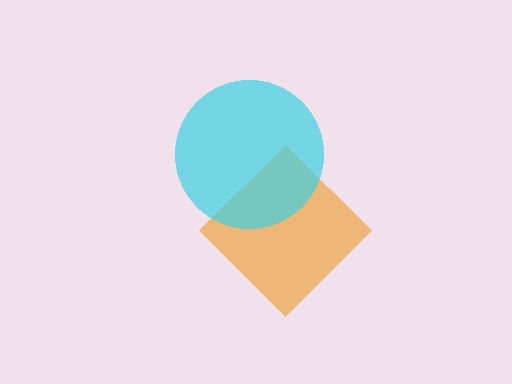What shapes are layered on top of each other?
The layered shapes are: an orange diamond, a cyan circle.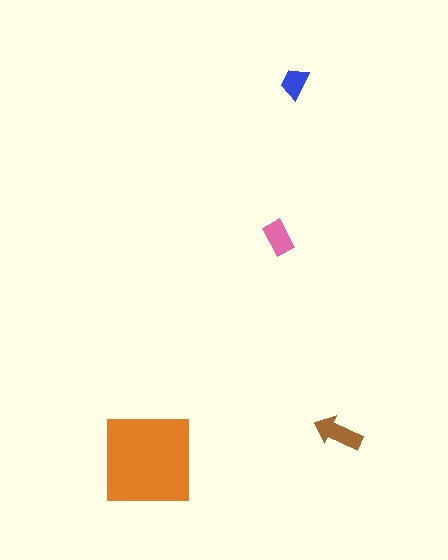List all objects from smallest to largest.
The blue trapezoid, the pink rectangle, the brown arrow, the orange square.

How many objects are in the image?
There are 4 objects in the image.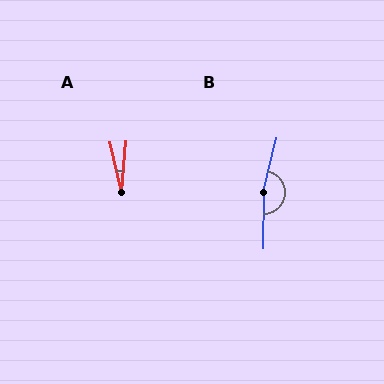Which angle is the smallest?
A, at approximately 17 degrees.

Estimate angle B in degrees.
Approximately 167 degrees.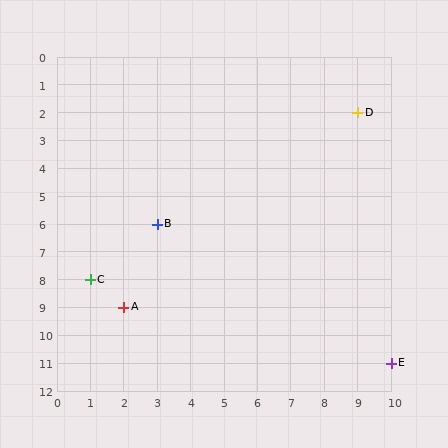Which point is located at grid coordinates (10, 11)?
Point E is at (10, 11).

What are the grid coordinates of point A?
Point A is at grid coordinates (2, 9).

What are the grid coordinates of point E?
Point E is at grid coordinates (10, 11).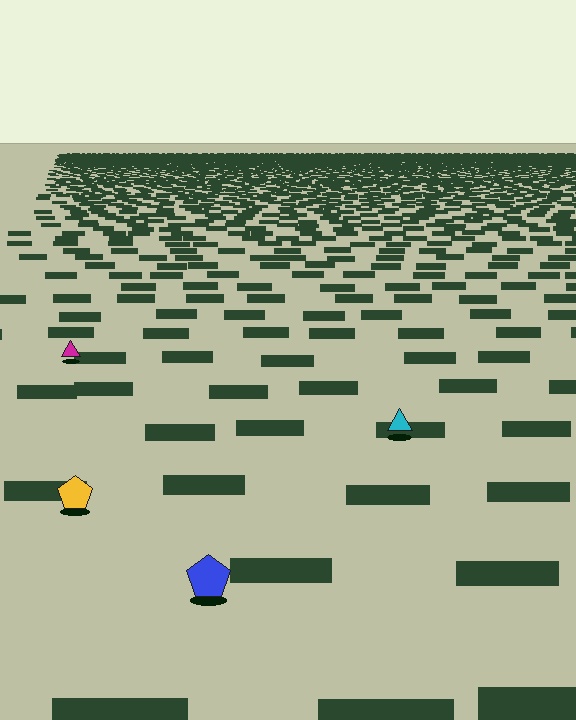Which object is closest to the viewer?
The blue pentagon is closest. The texture marks near it are larger and more spread out.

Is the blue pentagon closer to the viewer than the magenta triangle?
Yes. The blue pentagon is closer — you can tell from the texture gradient: the ground texture is coarser near it.